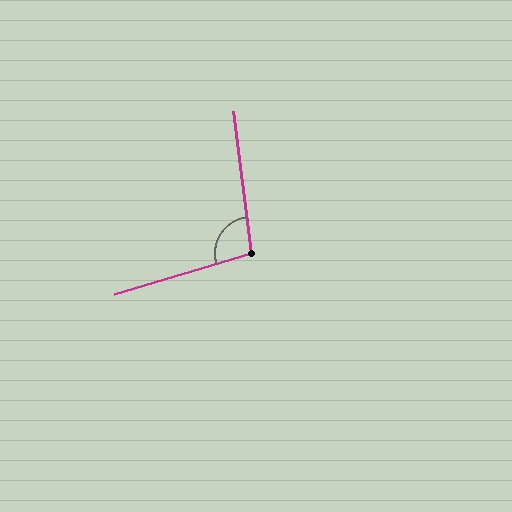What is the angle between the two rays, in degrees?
Approximately 99 degrees.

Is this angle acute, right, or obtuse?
It is obtuse.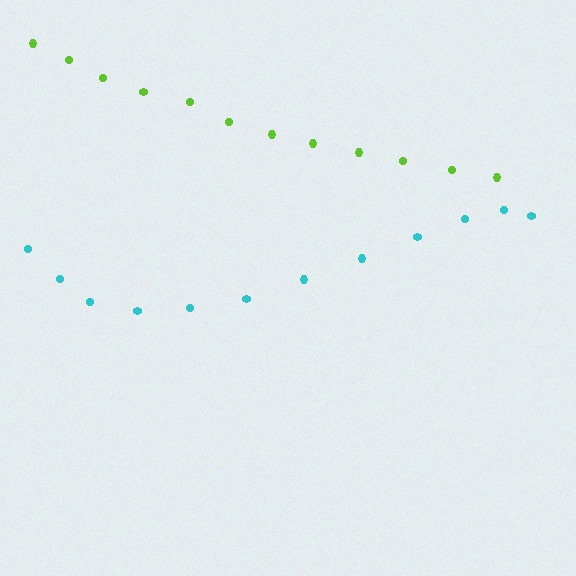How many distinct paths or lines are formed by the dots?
There are 2 distinct paths.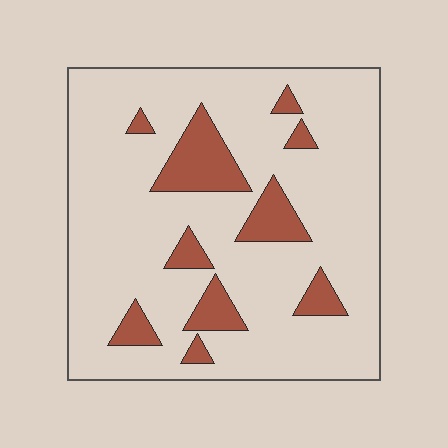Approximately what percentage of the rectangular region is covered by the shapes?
Approximately 15%.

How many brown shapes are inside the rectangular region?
10.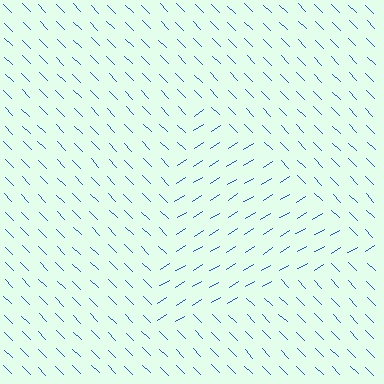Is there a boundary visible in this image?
Yes, there is a texture boundary formed by a change in line orientation.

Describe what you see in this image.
The image is filled with small blue line segments. A triangle region in the image has lines oriented differently from the surrounding lines, creating a visible texture boundary.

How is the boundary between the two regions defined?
The boundary is defined purely by a change in line orientation (approximately 77 degrees difference). All lines are the same color and thickness.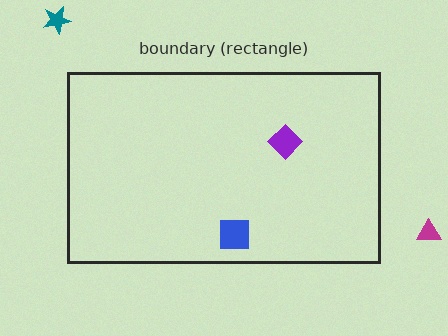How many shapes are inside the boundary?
2 inside, 2 outside.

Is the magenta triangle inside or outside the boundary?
Outside.